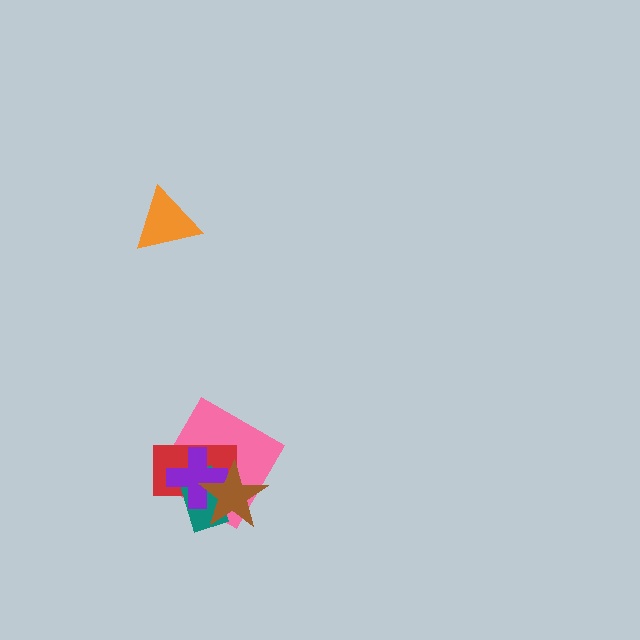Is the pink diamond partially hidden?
Yes, it is partially covered by another shape.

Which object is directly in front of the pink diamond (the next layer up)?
The red rectangle is directly in front of the pink diamond.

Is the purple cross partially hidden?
Yes, it is partially covered by another shape.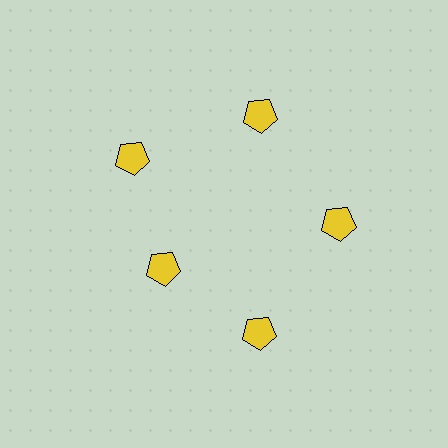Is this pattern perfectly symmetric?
No. The 5 yellow pentagons are arranged in a ring, but one element near the 8 o'clock position is pulled inward toward the center, breaking the 5-fold rotational symmetry.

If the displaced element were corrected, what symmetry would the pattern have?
It would have 5-fold rotational symmetry — the pattern would map onto itself every 72 degrees.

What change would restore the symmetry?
The symmetry would be restored by moving it outward, back onto the ring so that all 5 pentagons sit at equal angles and equal distance from the center.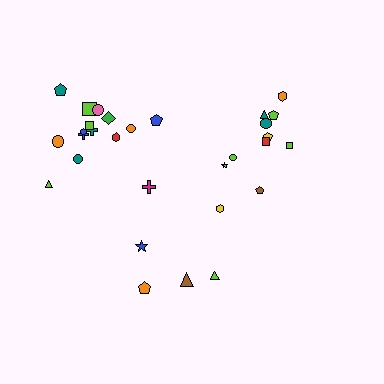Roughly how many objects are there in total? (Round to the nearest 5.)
Roughly 30 objects in total.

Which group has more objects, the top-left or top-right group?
The top-left group.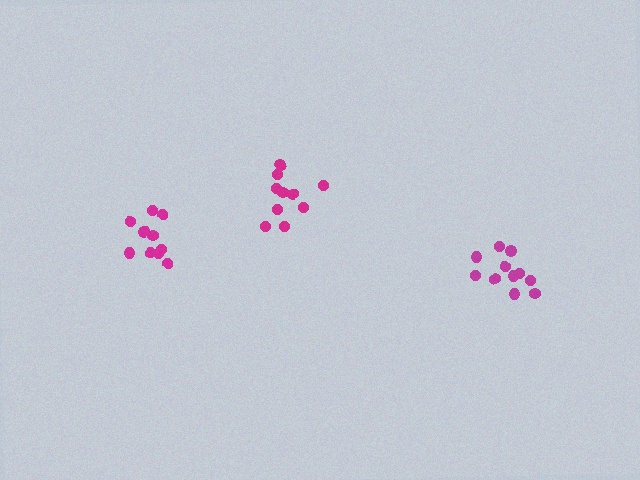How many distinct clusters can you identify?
There are 3 distinct clusters.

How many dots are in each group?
Group 1: 10 dots, Group 2: 10 dots, Group 3: 11 dots (31 total).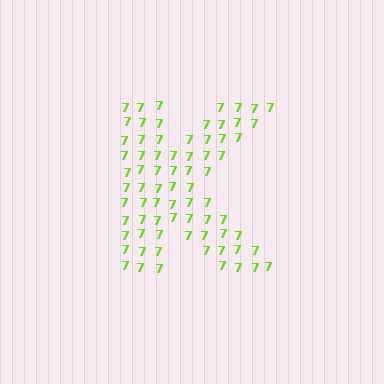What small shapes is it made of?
It is made of small digit 7's.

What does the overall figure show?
The overall figure shows the letter K.